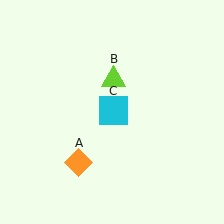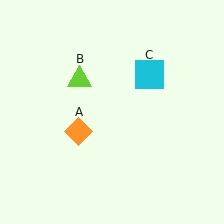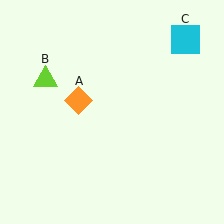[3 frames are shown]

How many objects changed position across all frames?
3 objects changed position: orange diamond (object A), lime triangle (object B), cyan square (object C).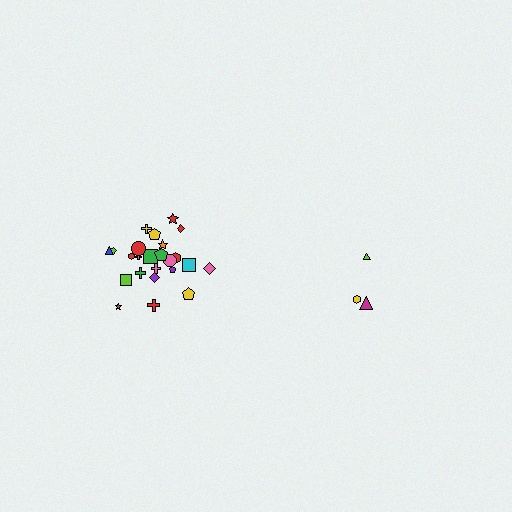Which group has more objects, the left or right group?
The left group.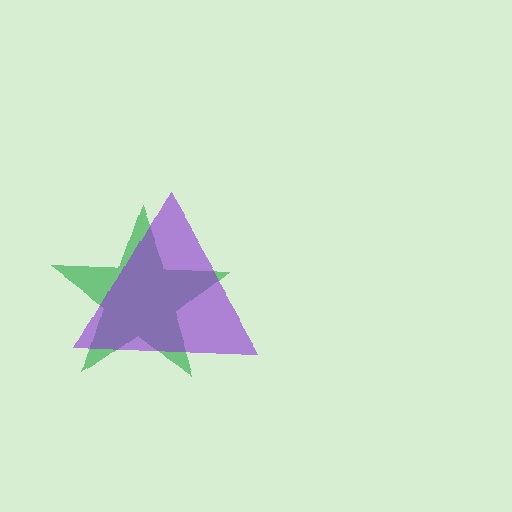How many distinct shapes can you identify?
There are 2 distinct shapes: a green star, a purple triangle.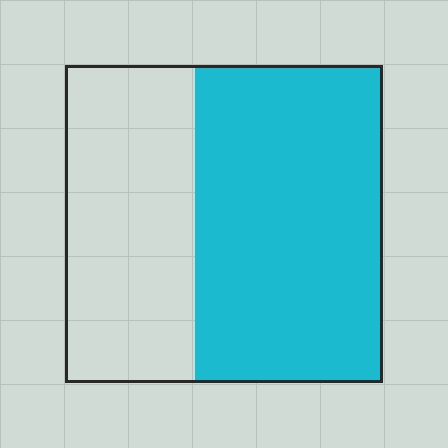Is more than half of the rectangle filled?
Yes.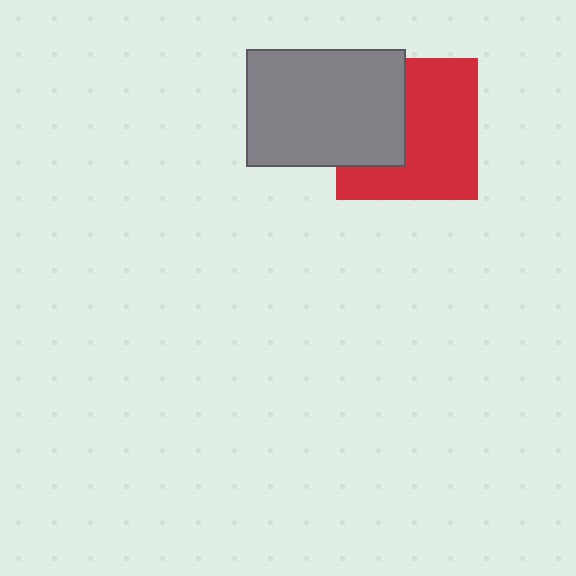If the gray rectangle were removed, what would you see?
You would see the complete red square.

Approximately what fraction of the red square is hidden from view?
Roughly 38% of the red square is hidden behind the gray rectangle.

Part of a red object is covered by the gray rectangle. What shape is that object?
It is a square.